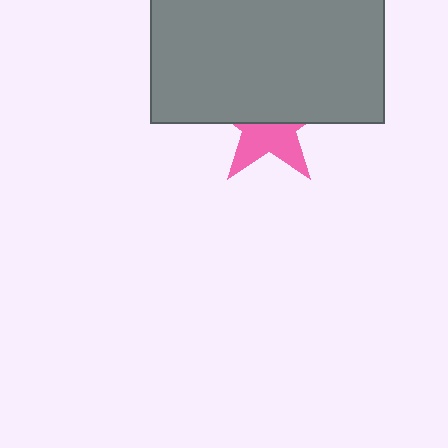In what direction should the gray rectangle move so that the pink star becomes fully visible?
The gray rectangle should move up. That is the shortest direction to clear the overlap and leave the pink star fully visible.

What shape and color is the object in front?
The object in front is a gray rectangle.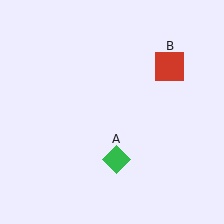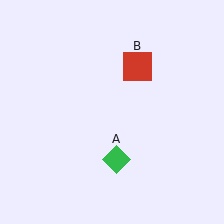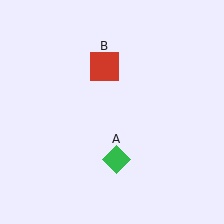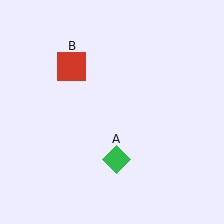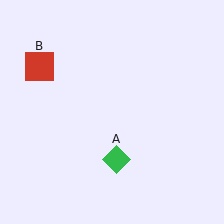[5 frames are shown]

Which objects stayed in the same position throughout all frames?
Green diamond (object A) remained stationary.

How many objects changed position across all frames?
1 object changed position: red square (object B).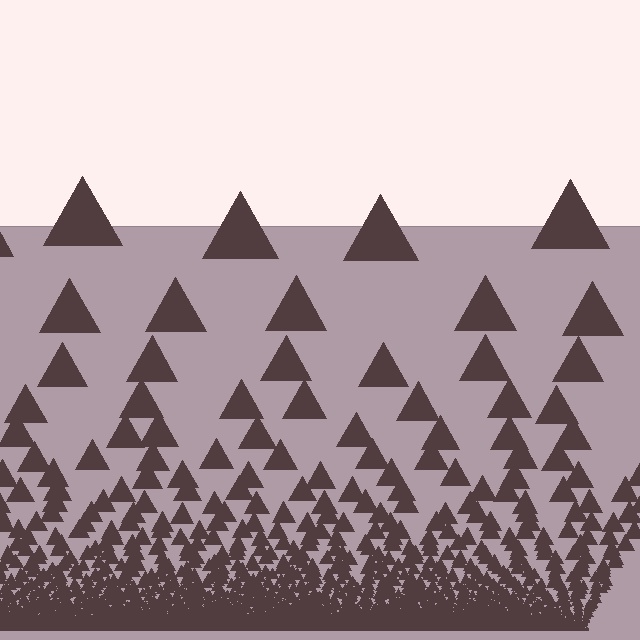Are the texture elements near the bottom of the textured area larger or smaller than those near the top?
Smaller. The gradient is inverted — elements near the bottom are smaller and denser.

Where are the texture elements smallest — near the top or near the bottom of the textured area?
Near the bottom.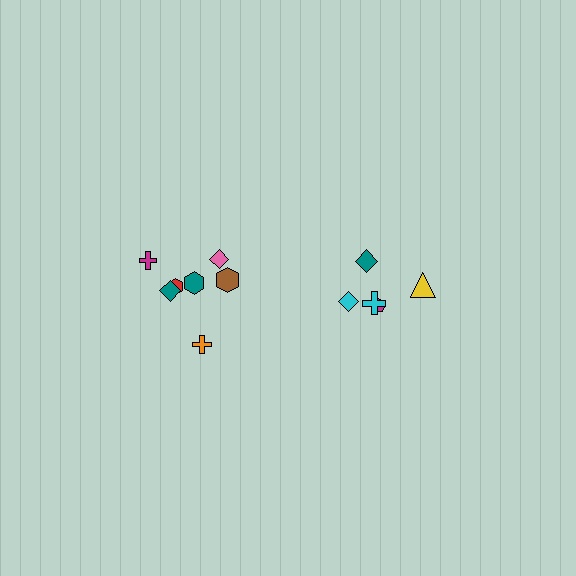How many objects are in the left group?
There are 7 objects.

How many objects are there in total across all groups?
There are 12 objects.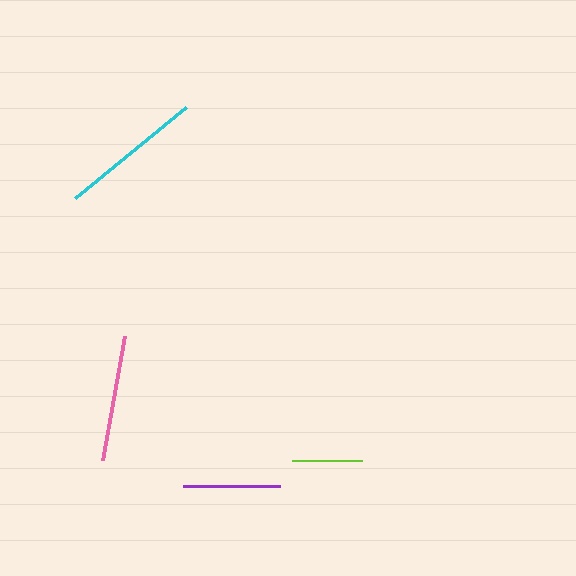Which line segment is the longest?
The cyan line is the longest at approximately 144 pixels.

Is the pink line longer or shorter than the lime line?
The pink line is longer than the lime line.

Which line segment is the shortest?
The lime line is the shortest at approximately 69 pixels.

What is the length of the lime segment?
The lime segment is approximately 69 pixels long.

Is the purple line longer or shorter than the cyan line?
The cyan line is longer than the purple line.